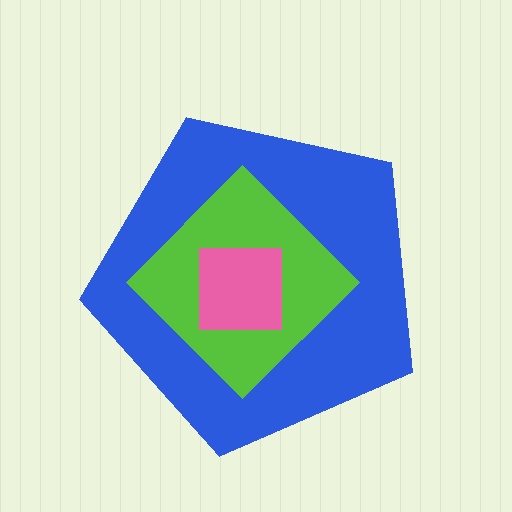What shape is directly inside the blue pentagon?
The lime diamond.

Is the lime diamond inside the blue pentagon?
Yes.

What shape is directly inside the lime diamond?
The pink square.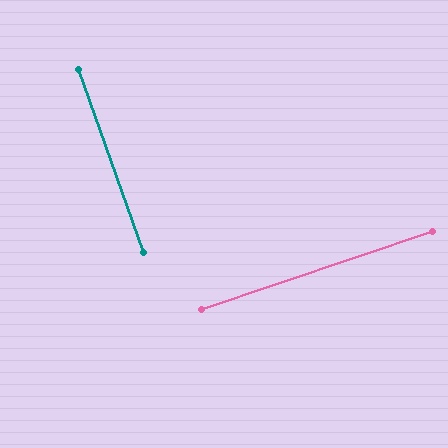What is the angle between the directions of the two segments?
Approximately 89 degrees.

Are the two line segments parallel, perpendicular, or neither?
Perpendicular — they meet at approximately 89°.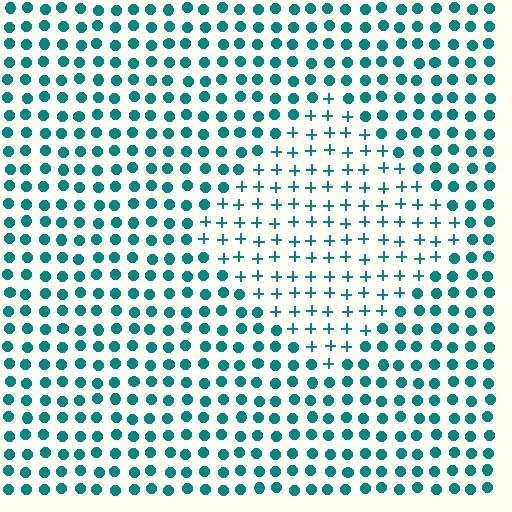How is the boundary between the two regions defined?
The boundary is defined by a change in element shape: plus signs inside vs. circles outside. All elements share the same color and spacing.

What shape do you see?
I see a diamond.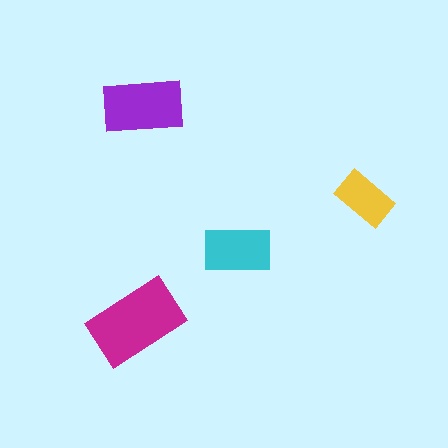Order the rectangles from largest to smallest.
the magenta one, the purple one, the cyan one, the yellow one.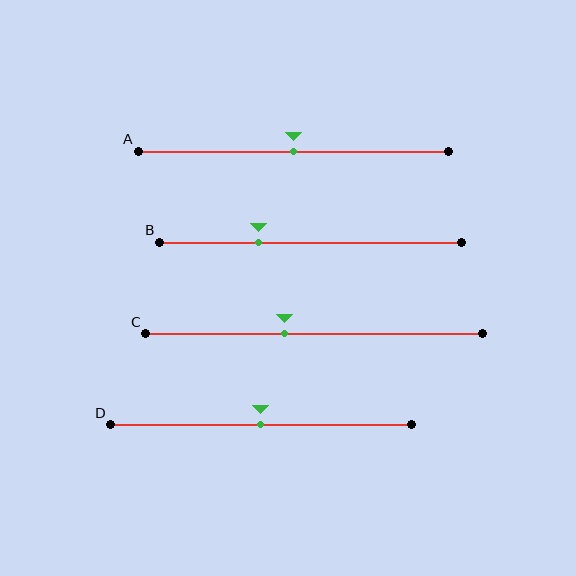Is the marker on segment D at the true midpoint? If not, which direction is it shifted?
Yes, the marker on segment D is at the true midpoint.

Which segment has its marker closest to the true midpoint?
Segment A has its marker closest to the true midpoint.